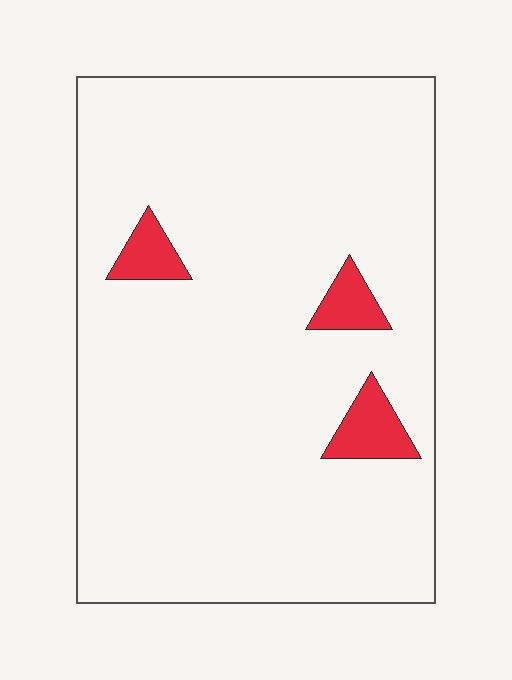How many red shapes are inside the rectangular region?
3.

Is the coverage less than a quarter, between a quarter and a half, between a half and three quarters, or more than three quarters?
Less than a quarter.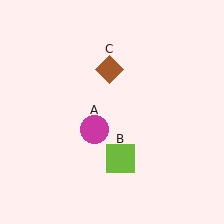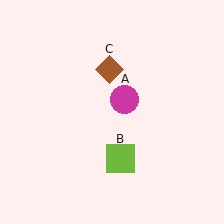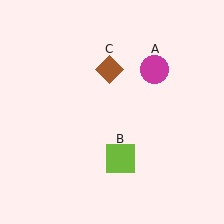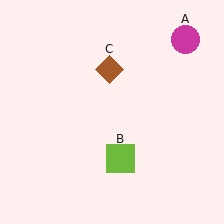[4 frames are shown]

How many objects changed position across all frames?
1 object changed position: magenta circle (object A).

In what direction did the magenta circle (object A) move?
The magenta circle (object A) moved up and to the right.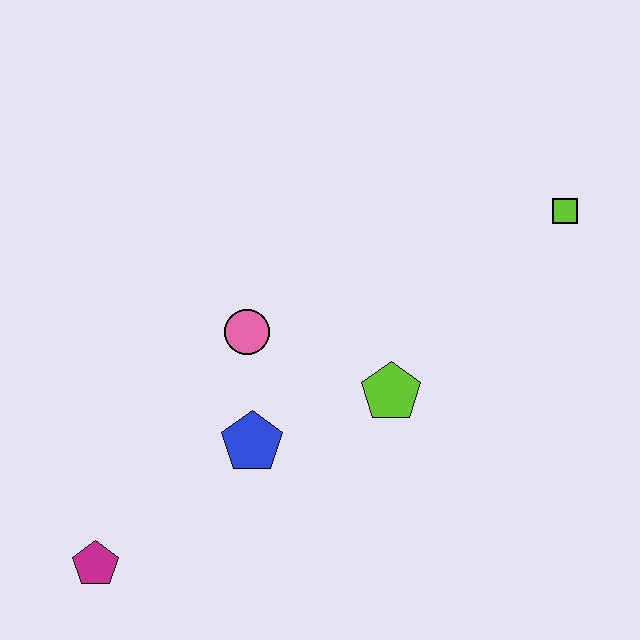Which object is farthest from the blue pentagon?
The lime square is farthest from the blue pentagon.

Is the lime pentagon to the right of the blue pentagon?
Yes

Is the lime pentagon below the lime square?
Yes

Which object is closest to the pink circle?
The blue pentagon is closest to the pink circle.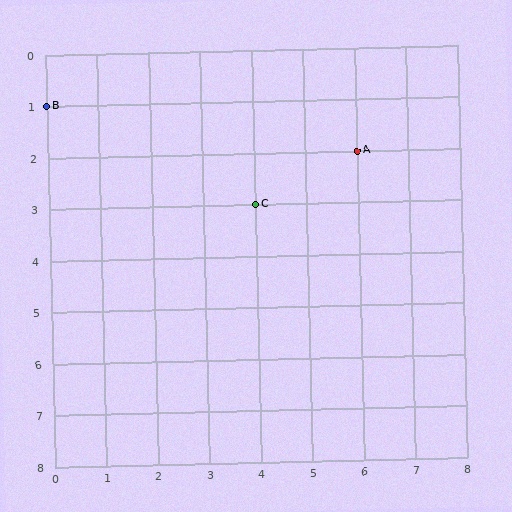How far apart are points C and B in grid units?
Points C and B are 4 columns and 2 rows apart (about 4.5 grid units diagonally).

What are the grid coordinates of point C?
Point C is at grid coordinates (4, 3).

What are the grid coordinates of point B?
Point B is at grid coordinates (0, 1).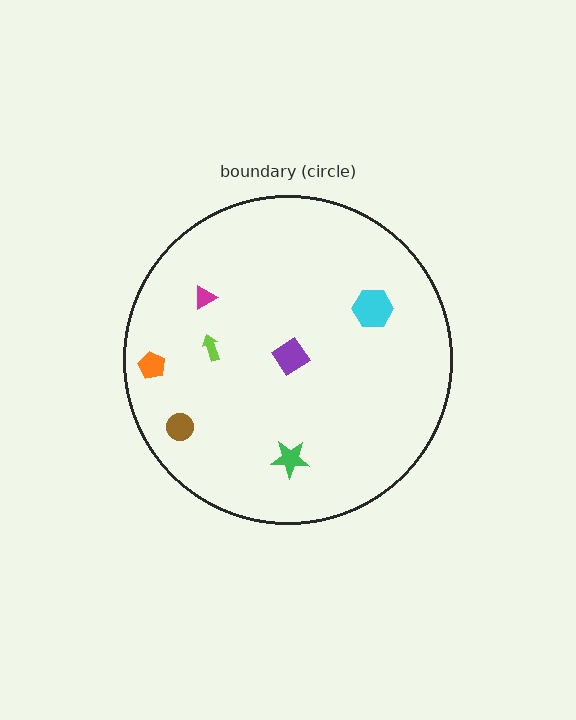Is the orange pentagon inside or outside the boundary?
Inside.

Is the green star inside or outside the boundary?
Inside.